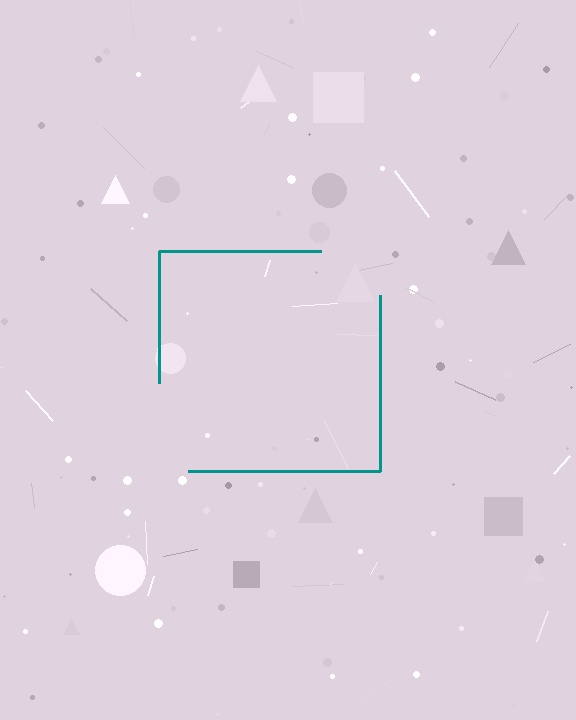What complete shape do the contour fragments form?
The contour fragments form a square.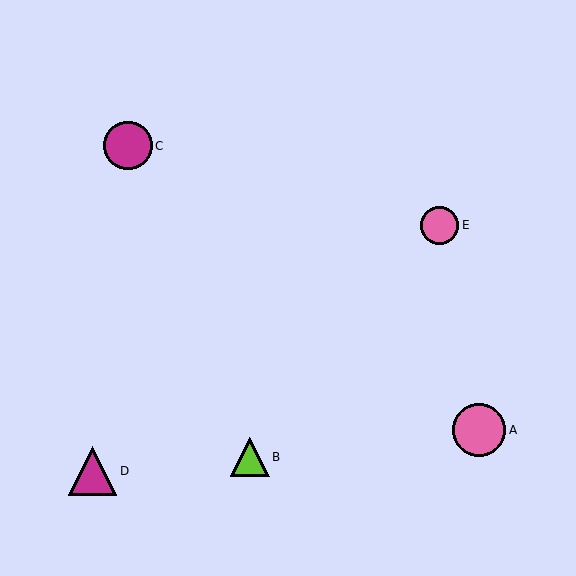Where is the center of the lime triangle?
The center of the lime triangle is at (250, 457).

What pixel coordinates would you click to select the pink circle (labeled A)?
Click at (479, 430) to select the pink circle A.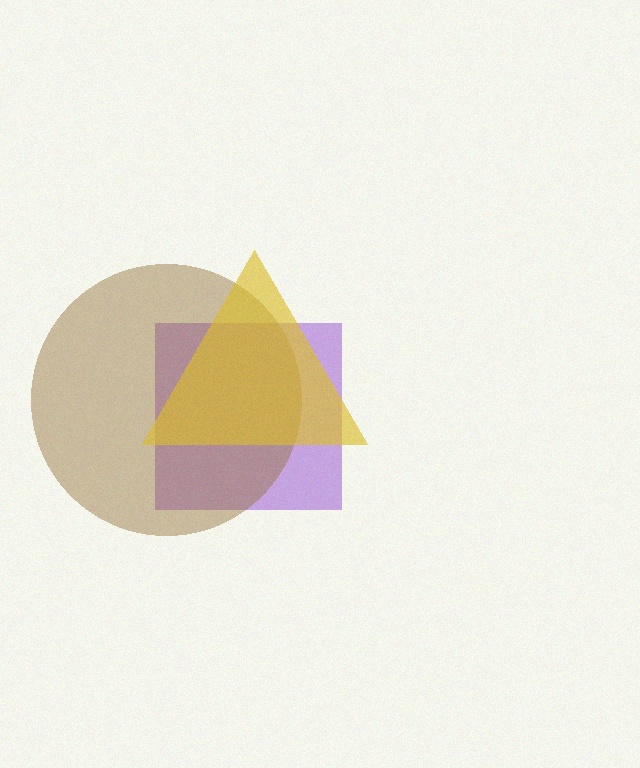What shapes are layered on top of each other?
The layered shapes are: a purple square, a brown circle, a yellow triangle.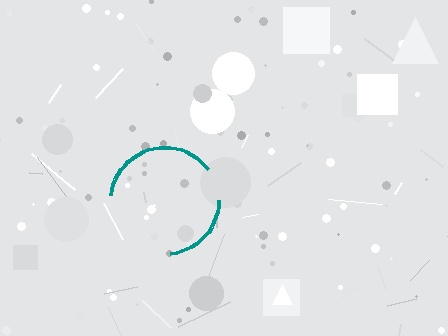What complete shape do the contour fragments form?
The contour fragments form a circle.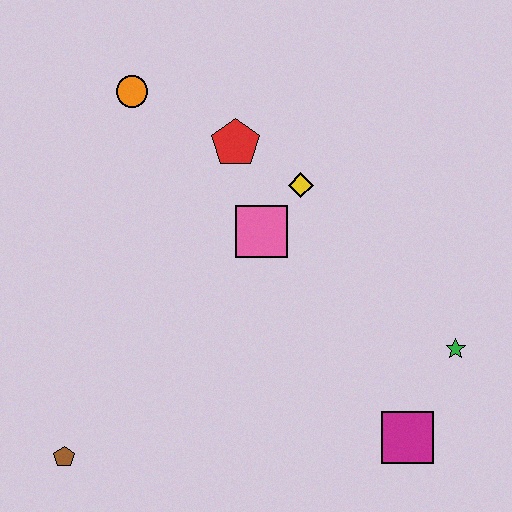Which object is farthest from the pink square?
The brown pentagon is farthest from the pink square.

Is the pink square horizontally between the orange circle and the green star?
Yes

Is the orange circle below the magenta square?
No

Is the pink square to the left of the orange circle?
No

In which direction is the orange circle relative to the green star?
The orange circle is to the left of the green star.